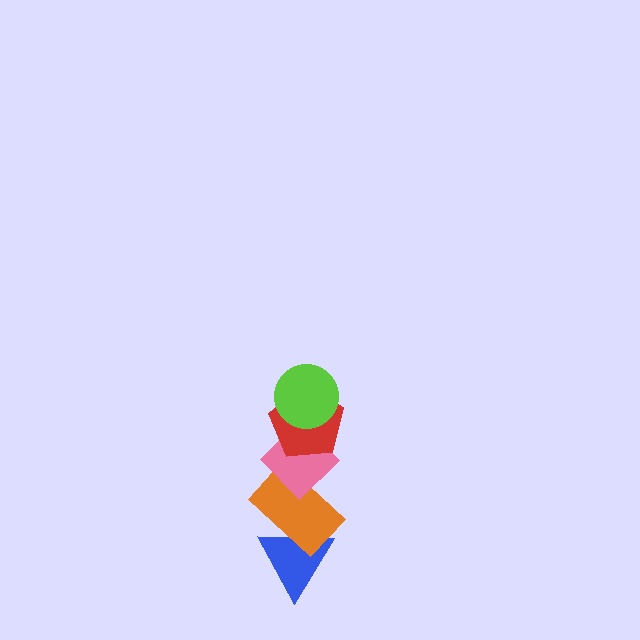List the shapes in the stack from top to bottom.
From top to bottom: the lime circle, the red pentagon, the pink diamond, the orange rectangle, the blue triangle.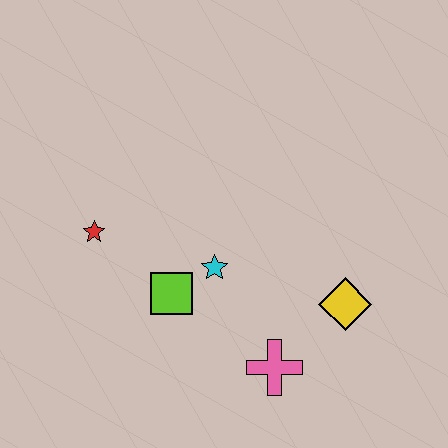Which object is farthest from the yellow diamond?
The red star is farthest from the yellow diamond.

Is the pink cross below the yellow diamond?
Yes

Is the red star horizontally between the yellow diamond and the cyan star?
No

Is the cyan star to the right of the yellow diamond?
No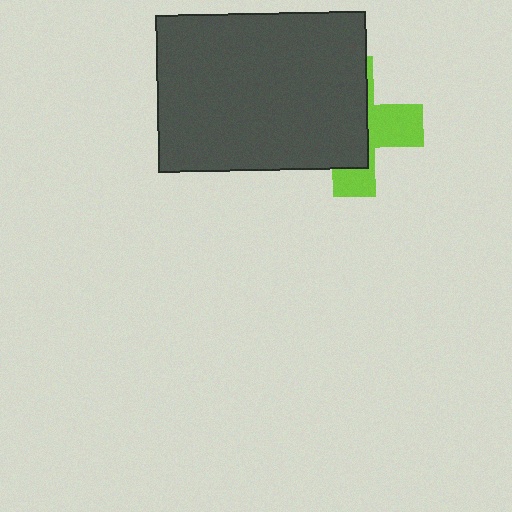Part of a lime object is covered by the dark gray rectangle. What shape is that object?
It is a cross.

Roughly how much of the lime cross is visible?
A small part of it is visible (roughly 38%).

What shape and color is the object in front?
The object in front is a dark gray rectangle.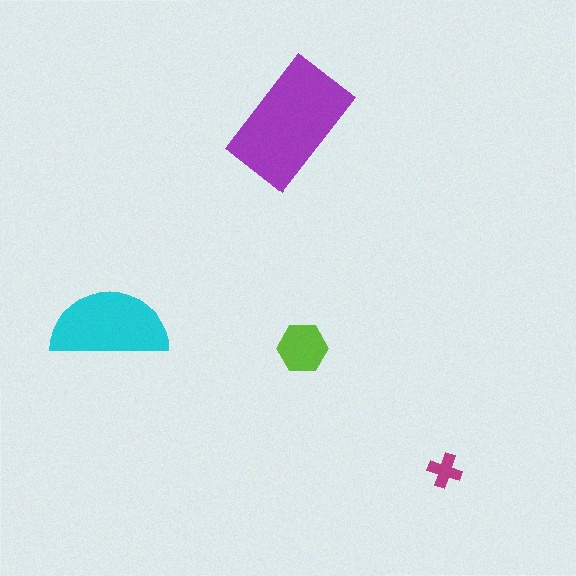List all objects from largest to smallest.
The purple rectangle, the cyan semicircle, the lime hexagon, the magenta cross.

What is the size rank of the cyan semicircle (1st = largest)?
2nd.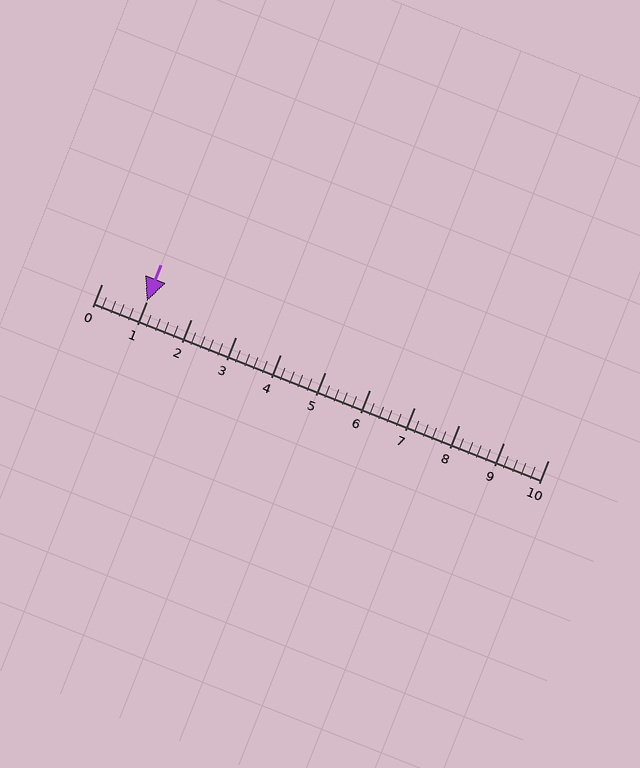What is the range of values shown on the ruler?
The ruler shows values from 0 to 10.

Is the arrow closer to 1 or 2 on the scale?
The arrow is closer to 1.